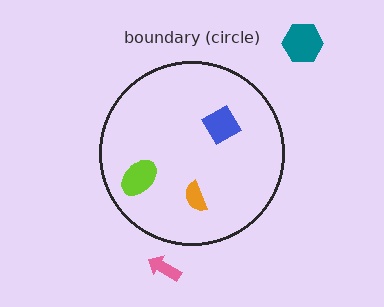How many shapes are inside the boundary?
3 inside, 2 outside.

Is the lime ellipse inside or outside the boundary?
Inside.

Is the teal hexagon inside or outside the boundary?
Outside.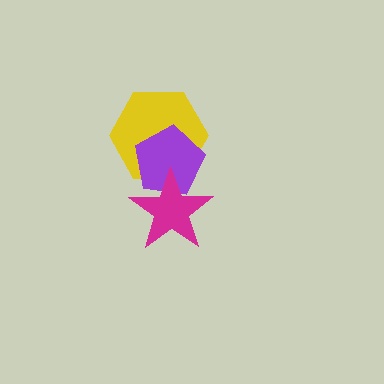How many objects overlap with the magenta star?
2 objects overlap with the magenta star.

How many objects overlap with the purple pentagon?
2 objects overlap with the purple pentagon.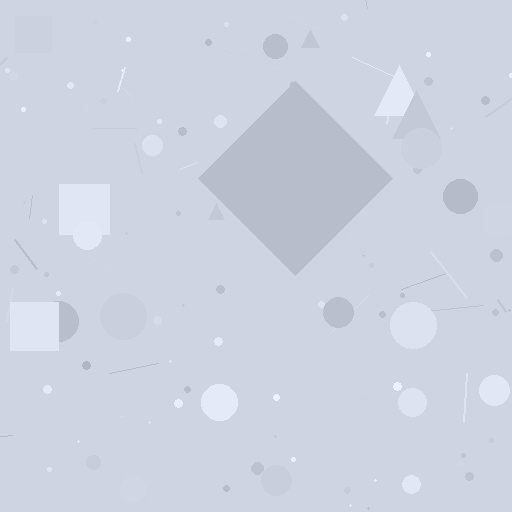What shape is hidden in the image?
A diamond is hidden in the image.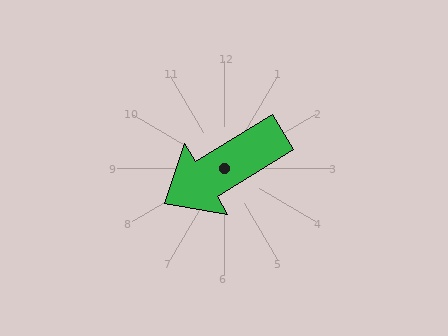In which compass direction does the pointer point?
Southwest.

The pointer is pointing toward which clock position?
Roughly 8 o'clock.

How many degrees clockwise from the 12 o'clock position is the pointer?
Approximately 239 degrees.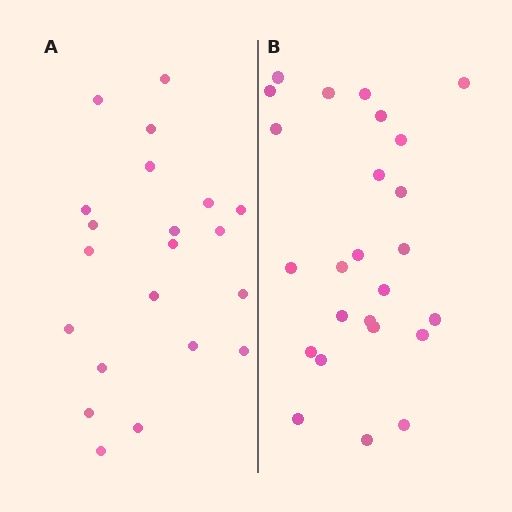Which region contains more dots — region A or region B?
Region B (the right region) has more dots.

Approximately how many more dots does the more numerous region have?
Region B has about 4 more dots than region A.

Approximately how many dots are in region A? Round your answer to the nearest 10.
About 20 dots. (The exact count is 21, which rounds to 20.)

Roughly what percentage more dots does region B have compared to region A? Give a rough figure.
About 20% more.